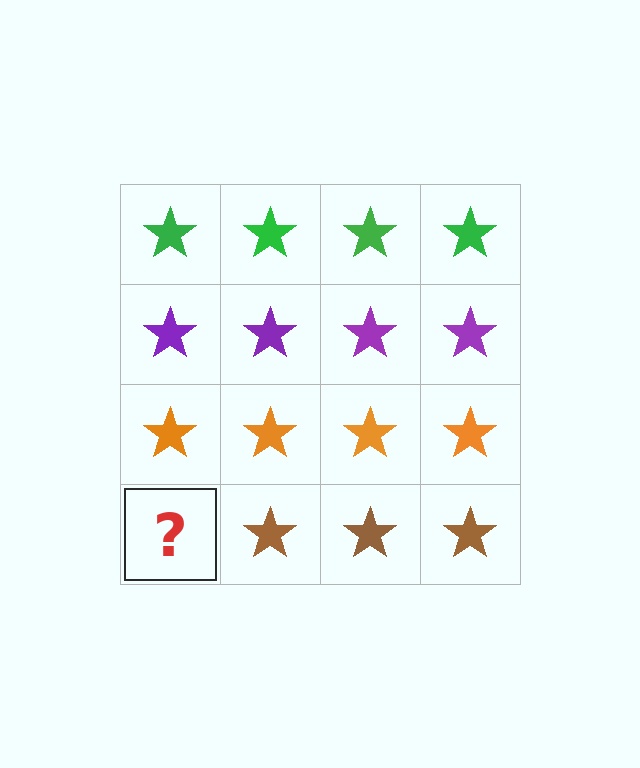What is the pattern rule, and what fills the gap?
The rule is that each row has a consistent color. The gap should be filled with a brown star.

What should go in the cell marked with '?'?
The missing cell should contain a brown star.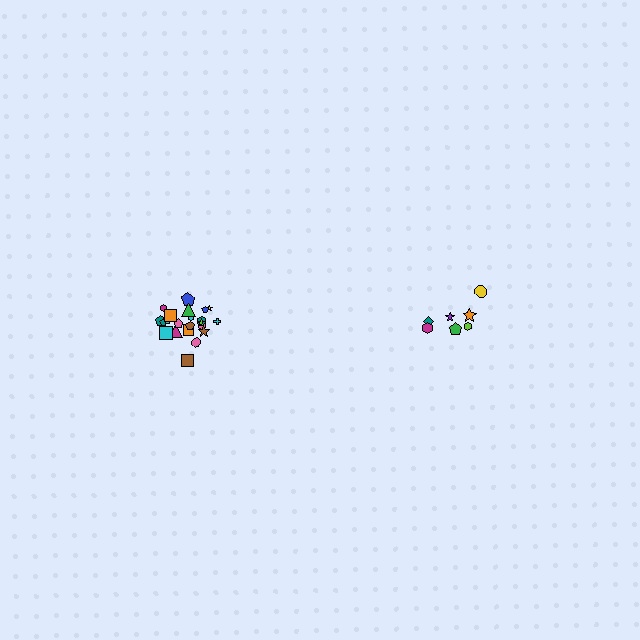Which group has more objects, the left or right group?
The left group.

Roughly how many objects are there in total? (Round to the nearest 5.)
Roughly 30 objects in total.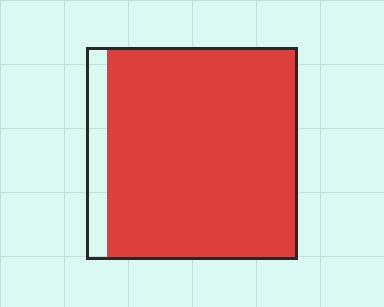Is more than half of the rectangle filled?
Yes.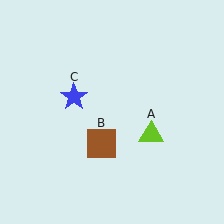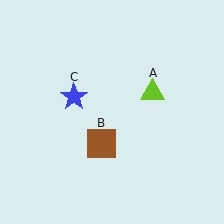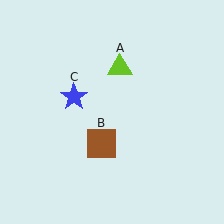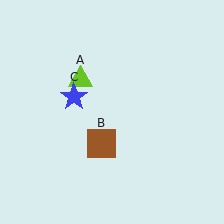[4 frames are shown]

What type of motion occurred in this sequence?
The lime triangle (object A) rotated counterclockwise around the center of the scene.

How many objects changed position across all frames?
1 object changed position: lime triangle (object A).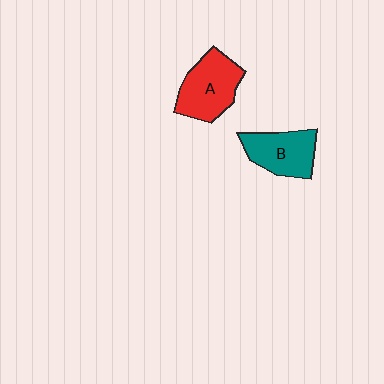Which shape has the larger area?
Shape A (red).